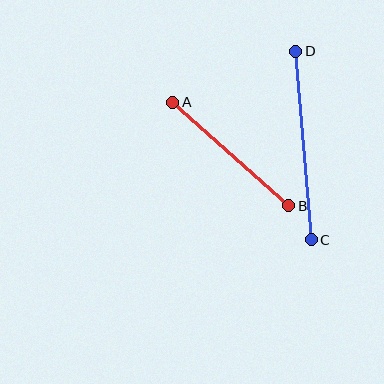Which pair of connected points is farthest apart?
Points C and D are farthest apart.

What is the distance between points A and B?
The distance is approximately 156 pixels.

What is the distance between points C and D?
The distance is approximately 189 pixels.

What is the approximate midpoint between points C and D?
The midpoint is at approximately (304, 146) pixels.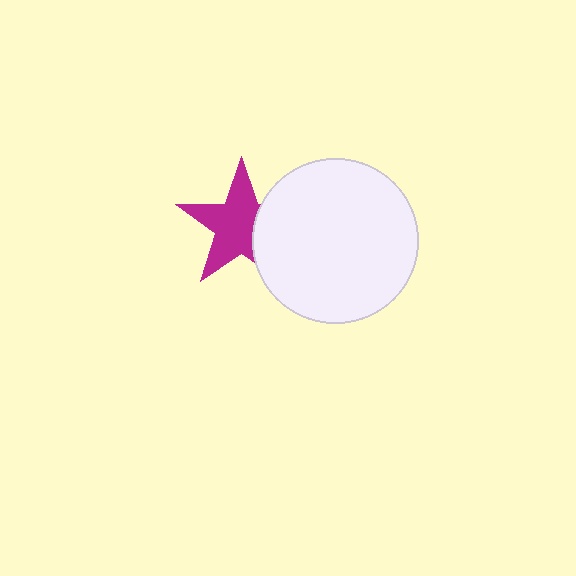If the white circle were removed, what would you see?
You would see the complete magenta star.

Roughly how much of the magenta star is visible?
Most of it is visible (roughly 69%).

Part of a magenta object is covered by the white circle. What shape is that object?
It is a star.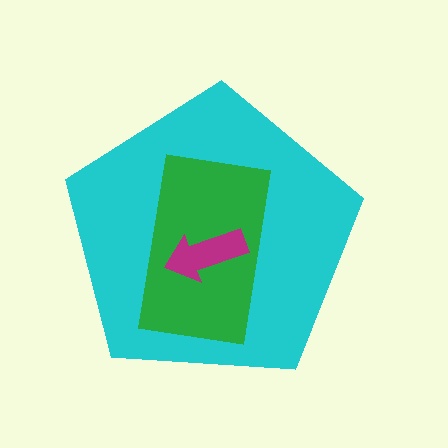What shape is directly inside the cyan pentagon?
The green rectangle.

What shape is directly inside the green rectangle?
The magenta arrow.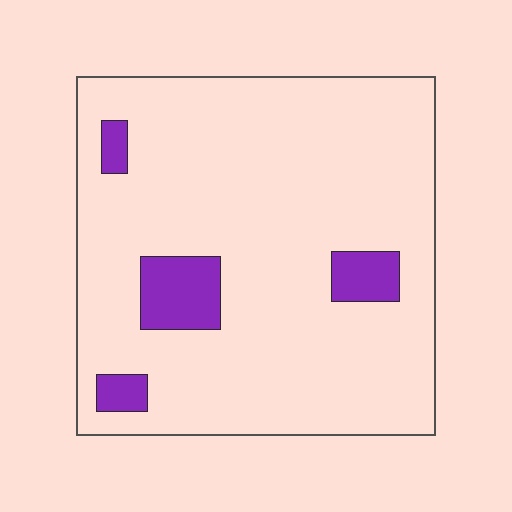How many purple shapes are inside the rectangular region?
4.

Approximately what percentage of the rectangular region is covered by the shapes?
Approximately 10%.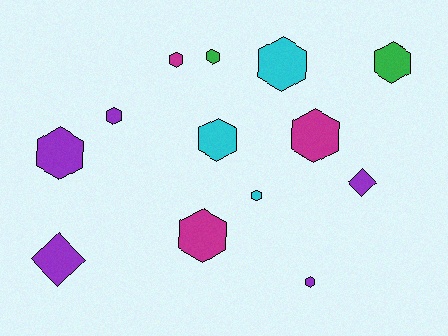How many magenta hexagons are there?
There are 3 magenta hexagons.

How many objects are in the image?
There are 13 objects.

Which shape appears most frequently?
Hexagon, with 11 objects.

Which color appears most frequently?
Purple, with 5 objects.